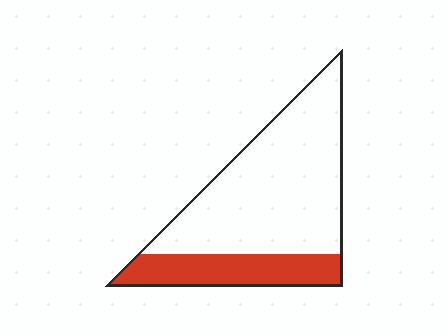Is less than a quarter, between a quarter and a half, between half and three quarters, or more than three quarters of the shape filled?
Between a quarter and a half.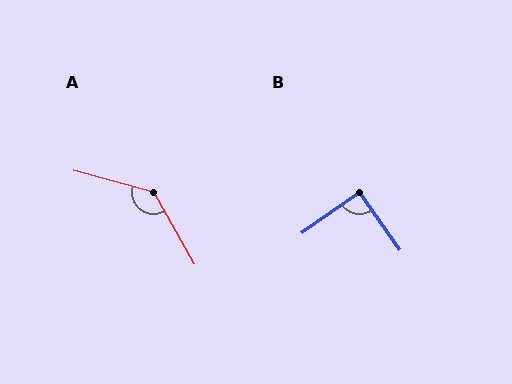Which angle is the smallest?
B, at approximately 90 degrees.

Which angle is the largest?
A, at approximately 135 degrees.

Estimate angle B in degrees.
Approximately 90 degrees.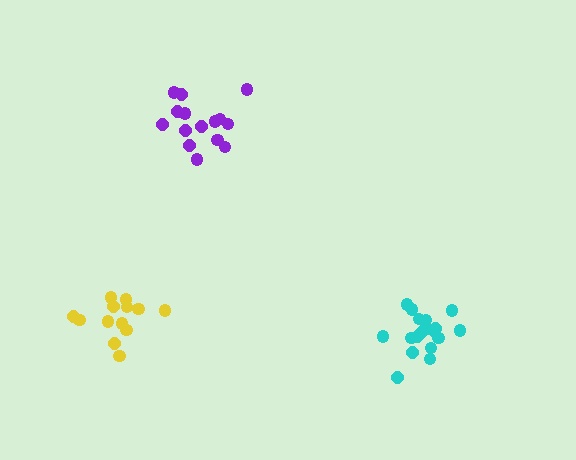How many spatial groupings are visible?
There are 3 spatial groupings.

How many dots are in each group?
Group 1: 15 dots, Group 2: 19 dots, Group 3: 13 dots (47 total).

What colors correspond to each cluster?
The clusters are colored: purple, cyan, yellow.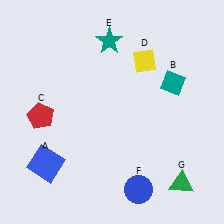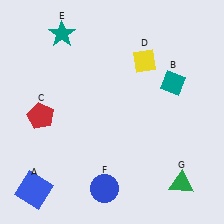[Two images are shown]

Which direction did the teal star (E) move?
The teal star (E) moved left.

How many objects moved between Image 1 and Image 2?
3 objects moved between the two images.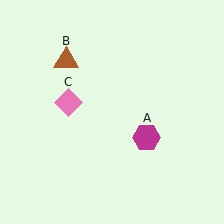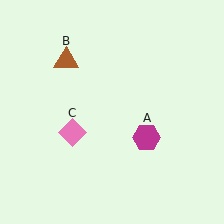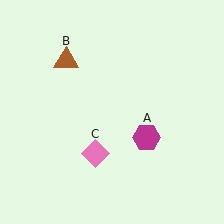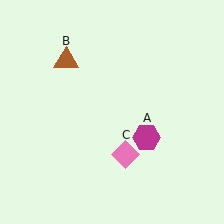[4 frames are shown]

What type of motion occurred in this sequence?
The pink diamond (object C) rotated counterclockwise around the center of the scene.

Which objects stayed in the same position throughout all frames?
Magenta hexagon (object A) and brown triangle (object B) remained stationary.